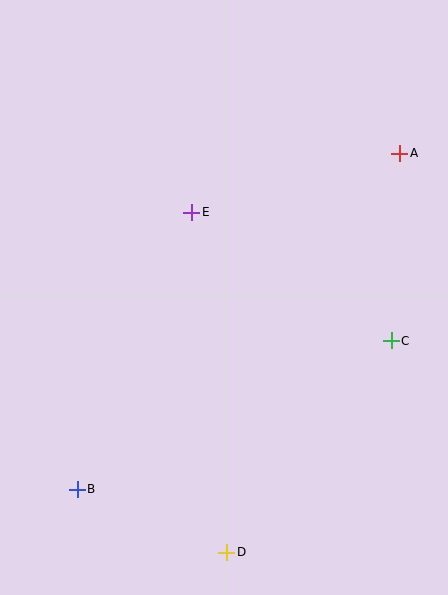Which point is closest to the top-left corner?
Point E is closest to the top-left corner.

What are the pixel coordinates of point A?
Point A is at (400, 153).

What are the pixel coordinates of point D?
Point D is at (227, 552).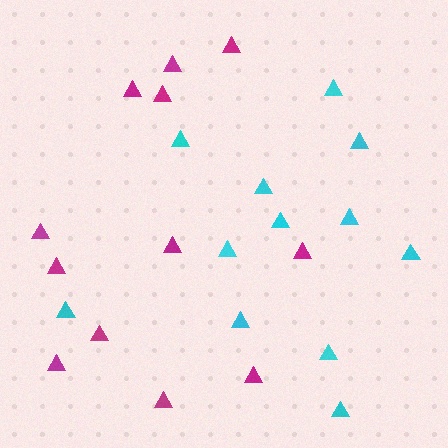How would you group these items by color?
There are 2 groups: one group of cyan triangles (12) and one group of magenta triangles (12).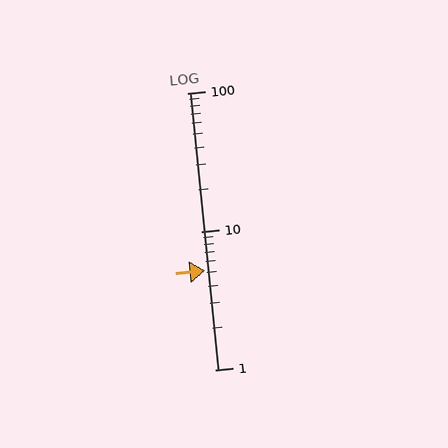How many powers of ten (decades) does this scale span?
The scale spans 2 decades, from 1 to 100.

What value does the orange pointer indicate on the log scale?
The pointer indicates approximately 5.2.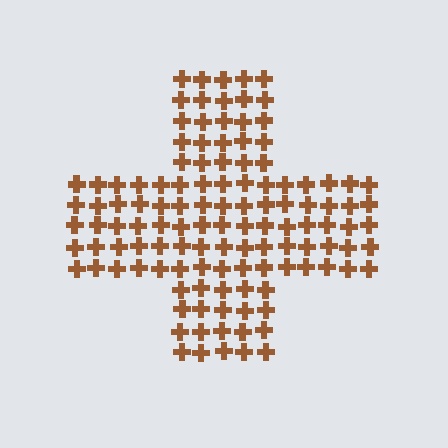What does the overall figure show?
The overall figure shows a cross.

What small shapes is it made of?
It is made of small crosses.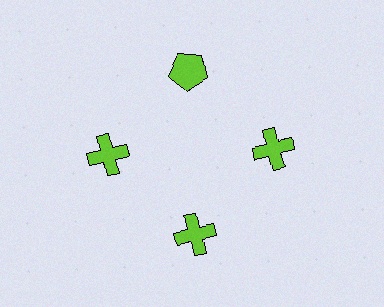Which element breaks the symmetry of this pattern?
The lime pentagon at roughly the 12 o'clock position breaks the symmetry. All other shapes are lime crosses.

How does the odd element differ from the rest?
It has a different shape: pentagon instead of cross.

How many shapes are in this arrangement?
There are 4 shapes arranged in a ring pattern.